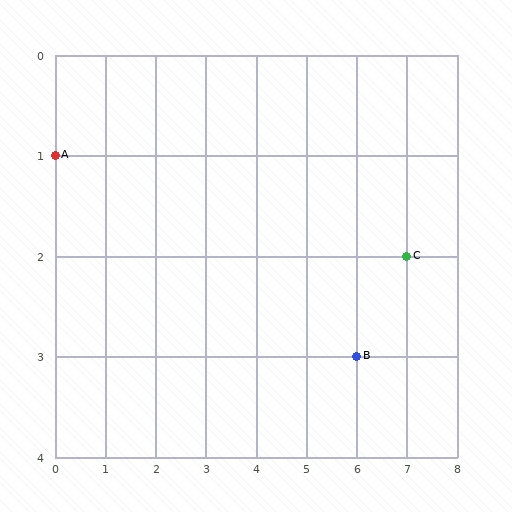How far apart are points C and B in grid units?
Points C and B are 1 column and 1 row apart (about 1.4 grid units diagonally).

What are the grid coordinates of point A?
Point A is at grid coordinates (0, 1).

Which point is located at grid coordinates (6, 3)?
Point B is at (6, 3).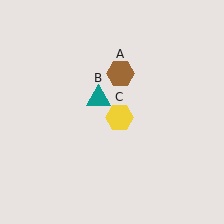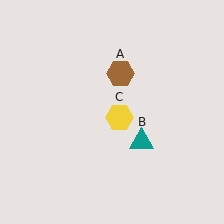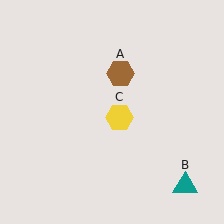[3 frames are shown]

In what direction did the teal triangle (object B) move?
The teal triangle (object B) moved down and to the right.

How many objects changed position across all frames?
1 object changed position: teal triangle (object B).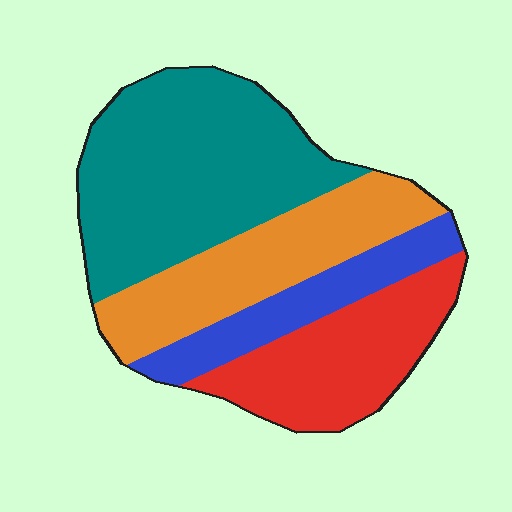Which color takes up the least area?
Blue, at roughly 15%.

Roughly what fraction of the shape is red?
Red takes up about one quarter (1/4) of the shape.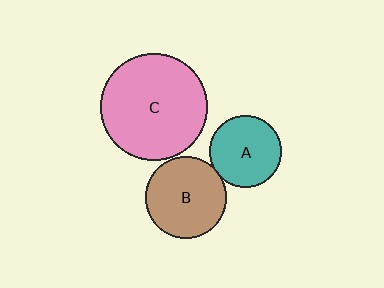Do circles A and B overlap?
Yes.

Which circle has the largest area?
Circle C (pink).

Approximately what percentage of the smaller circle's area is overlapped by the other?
Approximately 5%.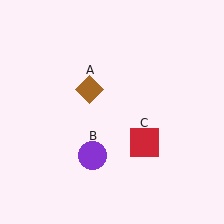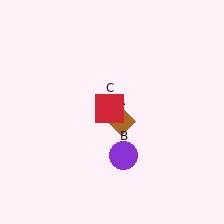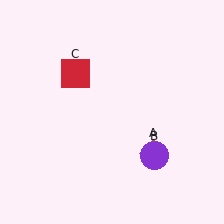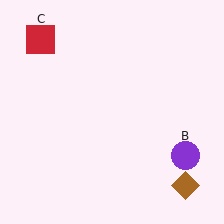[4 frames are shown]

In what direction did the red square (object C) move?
The red square (object C) moved up and to the left.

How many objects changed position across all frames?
3 objects changed position: brown diamond (object A), purple circle (object B), red square (object C).